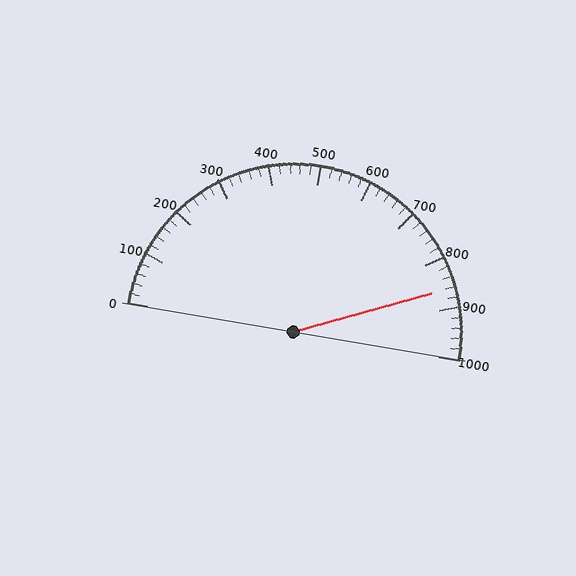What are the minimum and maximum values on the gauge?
The gauge ranges from 0 to 1000.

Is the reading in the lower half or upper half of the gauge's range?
The reading is in the upper half of the range (0 to 1000).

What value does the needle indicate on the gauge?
The needle indicates approximately 860.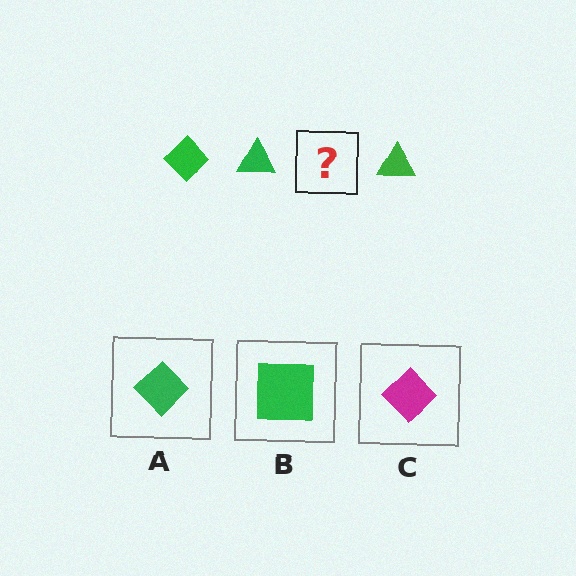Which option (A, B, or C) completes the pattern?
A.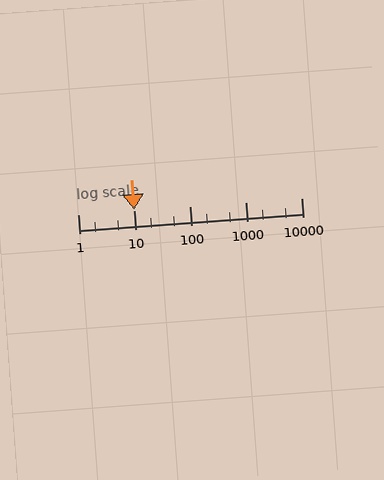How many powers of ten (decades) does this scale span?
The scale spans 4 decades, from 1 to 10000.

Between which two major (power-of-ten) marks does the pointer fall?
The pointer is between 10 and 100.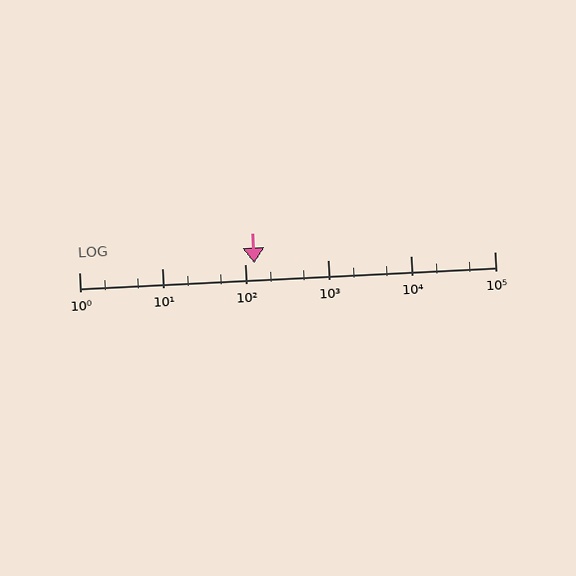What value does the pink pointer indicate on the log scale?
The pointer indicates approximately 130.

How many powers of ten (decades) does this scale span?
The scale spans 5 decades, from 1 to 100000.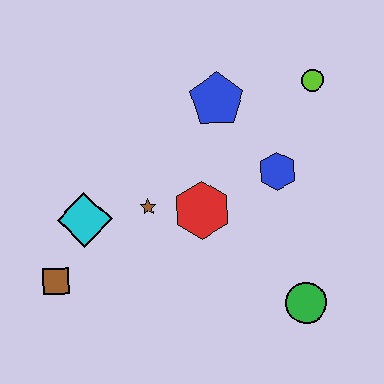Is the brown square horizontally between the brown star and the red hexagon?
No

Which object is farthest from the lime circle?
The brown square is farthest from the lime circle.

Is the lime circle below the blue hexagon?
No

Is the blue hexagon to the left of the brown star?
No